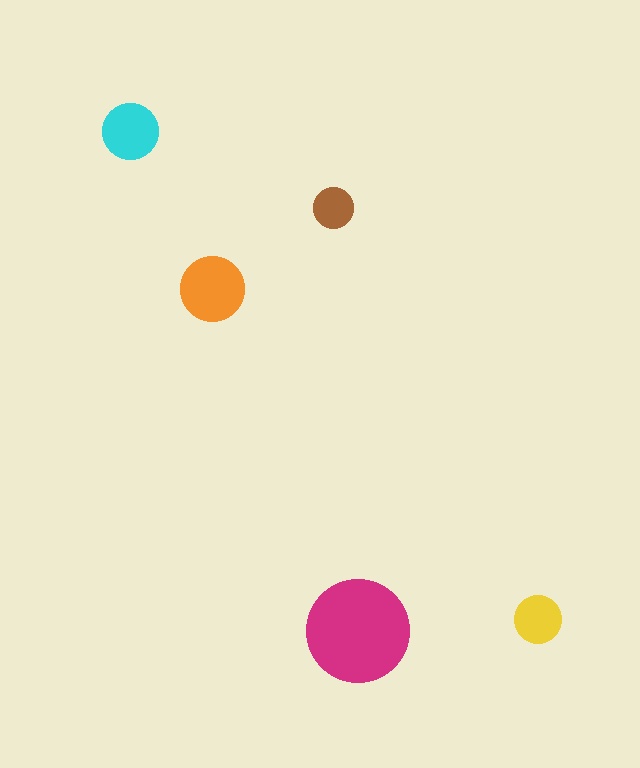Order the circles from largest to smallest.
the magenta one, the orange one, the cyan one, the yellow one, the brown one.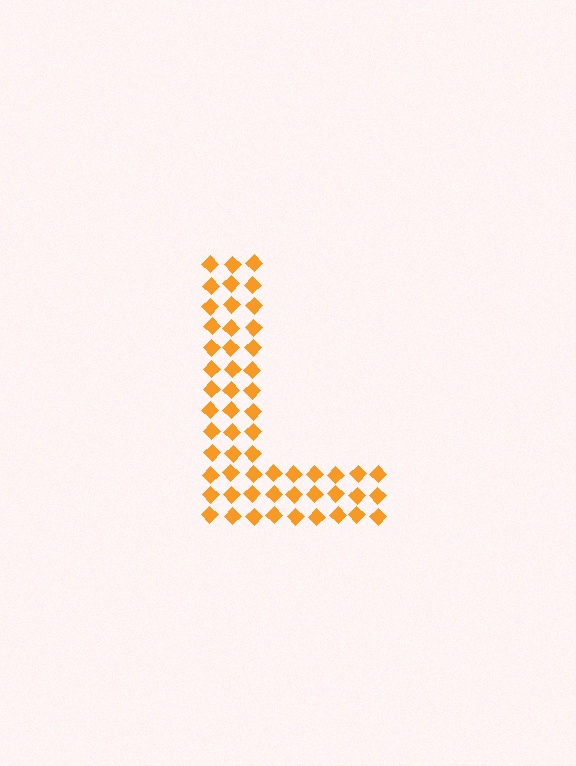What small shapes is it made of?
It is made of small diamonds.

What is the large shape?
The large shape is the letter L.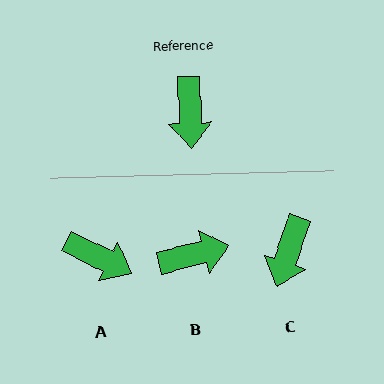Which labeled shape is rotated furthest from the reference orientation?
B, about 102 degrees away.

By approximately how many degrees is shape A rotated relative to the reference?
Approximately 62 degrees counter-clockwise.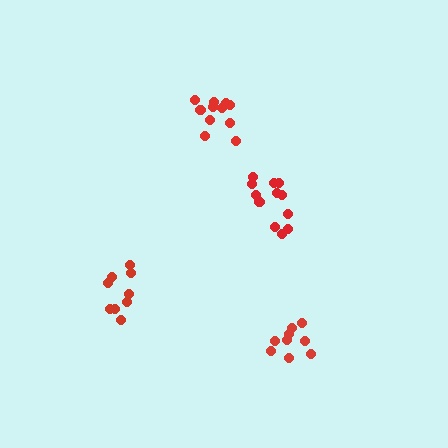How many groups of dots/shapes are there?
There are 4 groups.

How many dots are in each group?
Group 1: 12 dots, Group 2: 9 dots, Group 3: 9 dots, Group 4: 11 dots (41 total).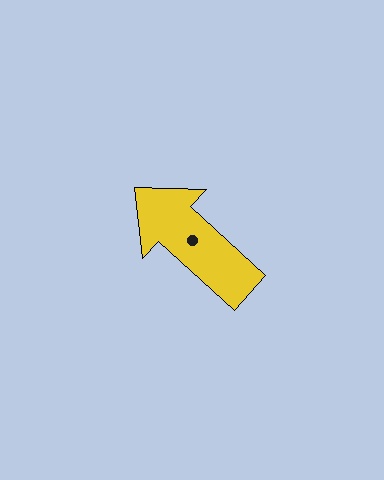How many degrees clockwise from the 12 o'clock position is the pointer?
Approximately 312 degrees.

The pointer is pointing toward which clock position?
Roughly 10 o'clock.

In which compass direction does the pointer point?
Northwest.